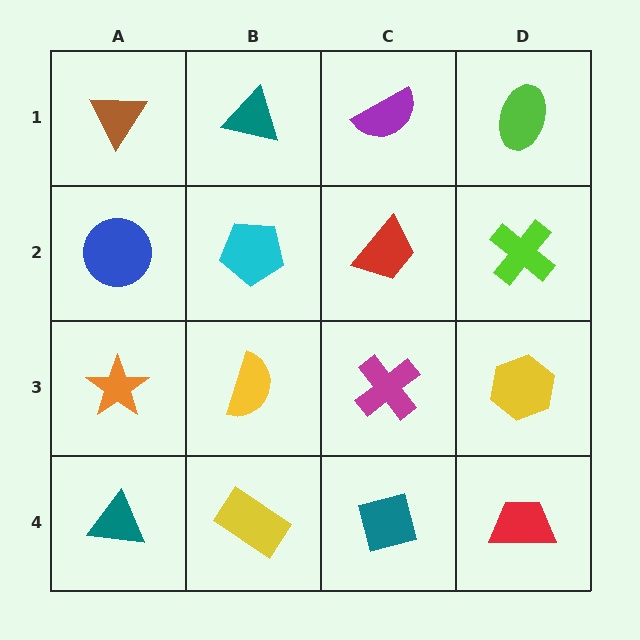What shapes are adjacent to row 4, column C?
A magenta cross (row 3, column C), a yellow rectangle (row 4, column B), a red trapezoid (row 4, column D).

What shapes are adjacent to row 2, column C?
A purple semicircle (row 1, column C), a magenta cross (row 3, column C), a cyan pentagon (row 2, column B), a lime cross (row 2, column D).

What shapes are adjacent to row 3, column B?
A cyan pentagon (row 2, column B), a yellow rectangle (row 4, column B), an orange star (row 3, column A), a magenta cross (row 3, column C).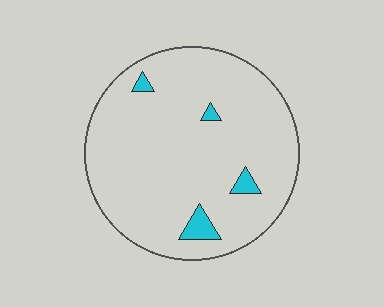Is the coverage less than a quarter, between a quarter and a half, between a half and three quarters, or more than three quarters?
Less than a quarter.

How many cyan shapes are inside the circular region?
4.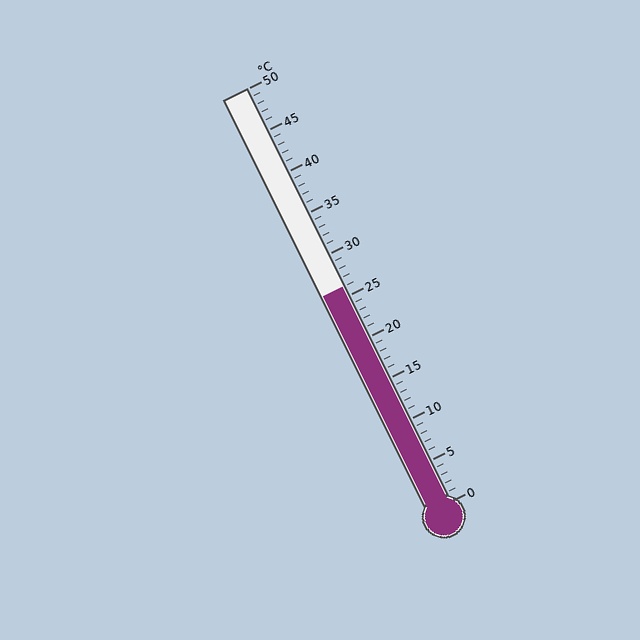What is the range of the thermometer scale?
The thermometer scale ranges from 0°C to 50°C.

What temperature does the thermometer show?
The thermometer shows approximately 26°C.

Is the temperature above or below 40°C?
The temperature is below 40°C.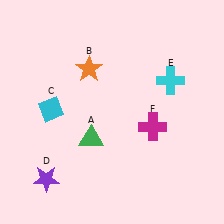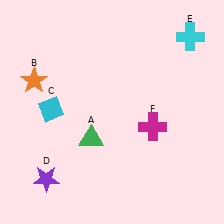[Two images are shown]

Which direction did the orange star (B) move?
The orange star (B) moved left.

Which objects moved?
The objects that moved are: the orange star (B), the cyan cross (E).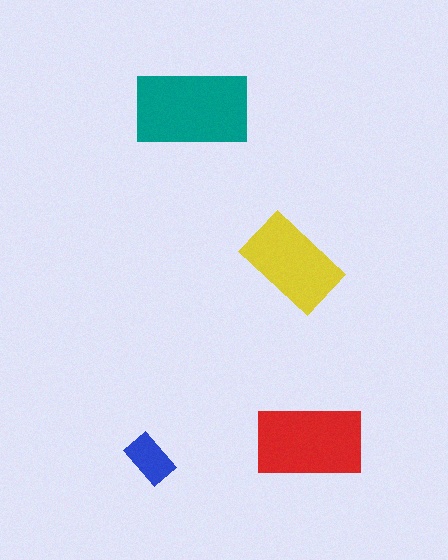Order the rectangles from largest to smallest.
the teal one, the red one, the yellow one, the blue one.